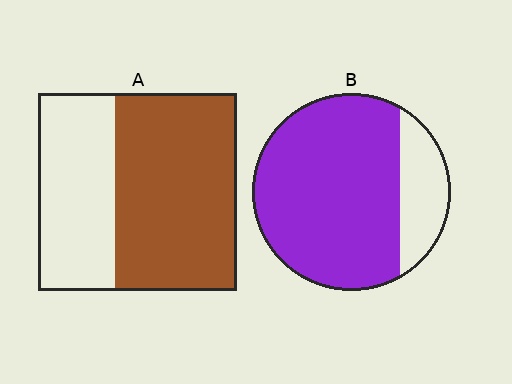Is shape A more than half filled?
Yes.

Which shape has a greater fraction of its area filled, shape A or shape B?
Shape B.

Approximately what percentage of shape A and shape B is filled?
A is approximately 60% and B is approximately 80%.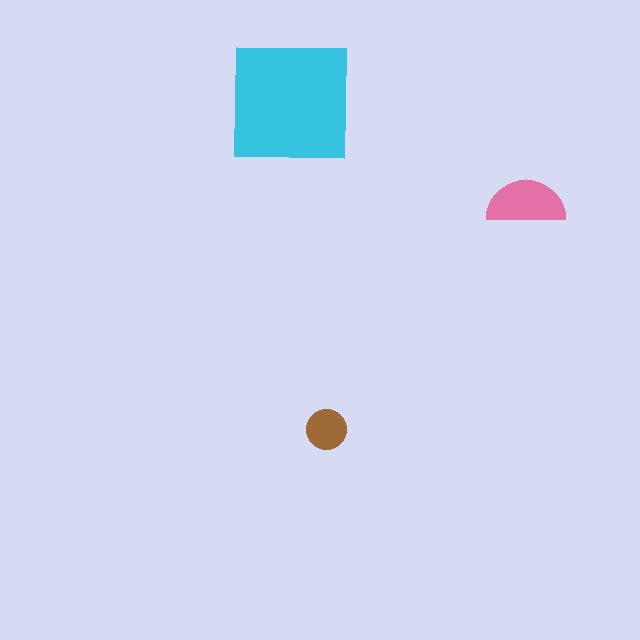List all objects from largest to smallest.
The cyan square, the pink semicircle, the brown circle.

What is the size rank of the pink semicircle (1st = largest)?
2nd.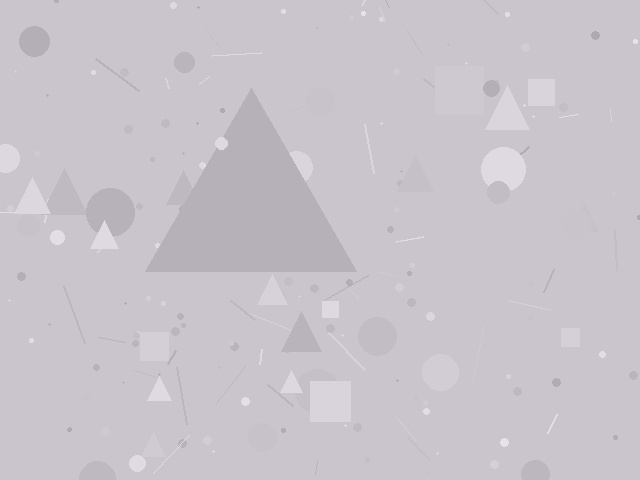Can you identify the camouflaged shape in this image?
The camouflaged shape is a triangle.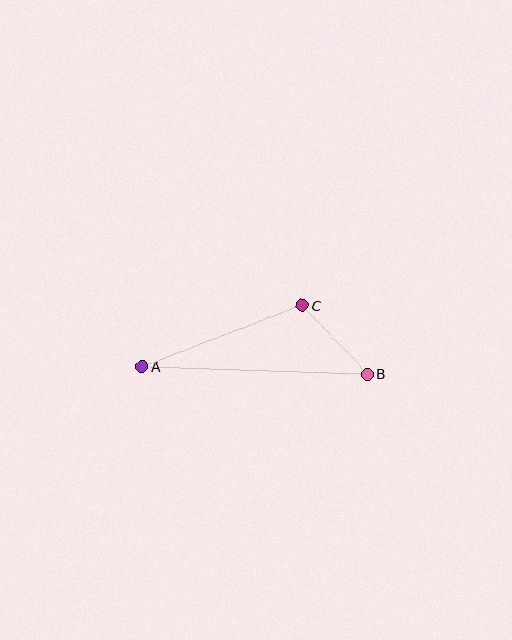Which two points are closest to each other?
Points B and C are closest to each other.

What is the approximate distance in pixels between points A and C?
The distance between A and C is approximately 171 pixels.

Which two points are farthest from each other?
Points A and B are farthest from each other.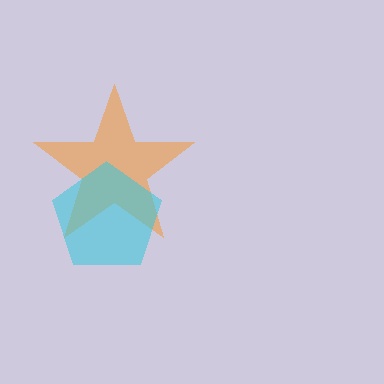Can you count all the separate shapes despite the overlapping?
Yes, there are 2 separate shapes.